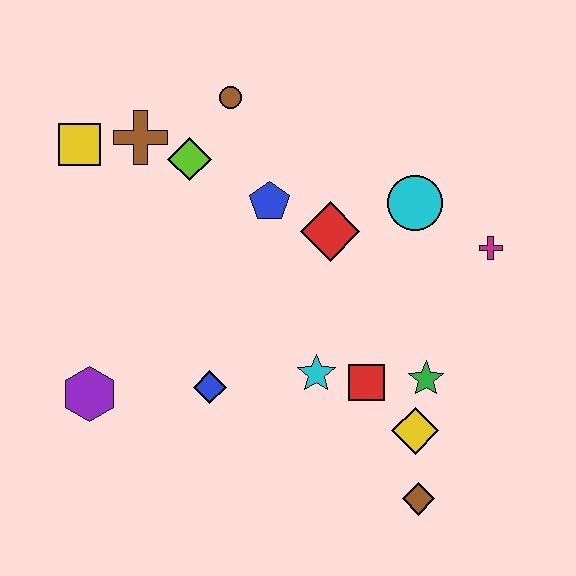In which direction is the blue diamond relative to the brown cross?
The blue diamond is below the brown cross.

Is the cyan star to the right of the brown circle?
Yes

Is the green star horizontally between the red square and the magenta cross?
Yes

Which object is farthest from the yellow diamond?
The yellow square is farthest from the yellow diamond.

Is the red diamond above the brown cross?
No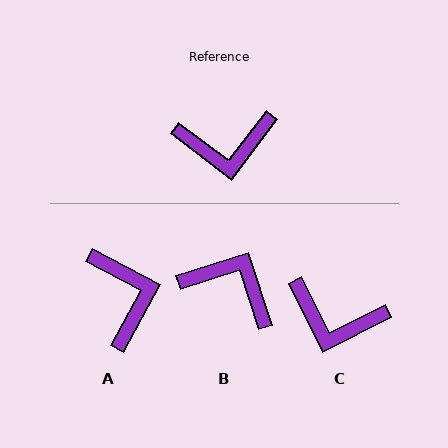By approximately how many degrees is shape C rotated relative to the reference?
Approximately 26 degrees clockwise.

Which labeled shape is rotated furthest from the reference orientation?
B, about 145 degrees away.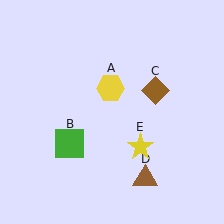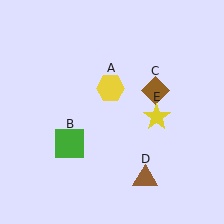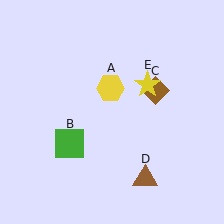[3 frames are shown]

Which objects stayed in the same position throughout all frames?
Yellow hexagon (object A) and green square (object B) and brown diamond (object C) and brown triangle (object D) remained stationary.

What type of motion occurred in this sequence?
The yellow star (object E) rotated counterclockwise around the center of the scene.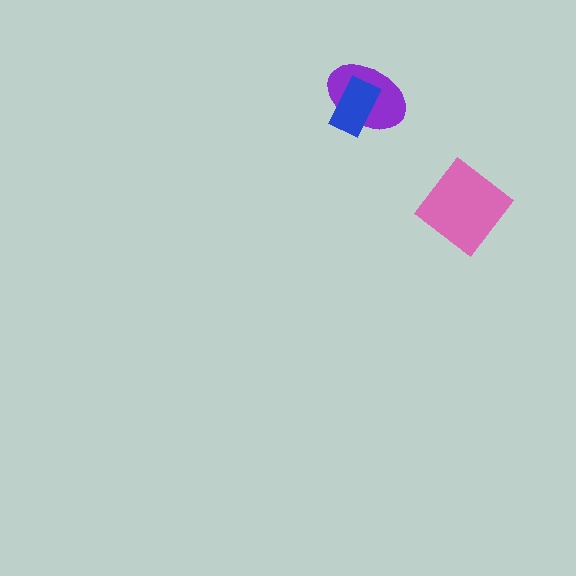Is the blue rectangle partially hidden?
No, no other shape covers it.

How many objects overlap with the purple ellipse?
1 object overlaps with the purple ellipse.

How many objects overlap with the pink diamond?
0 objects overlap with the pink diamond.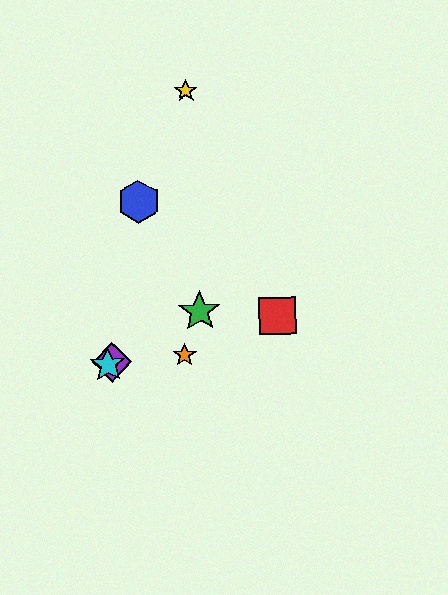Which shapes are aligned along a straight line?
The green star, the purple diamond, the cyan star are aligned along a straight line.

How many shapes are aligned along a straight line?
3 shapes (the green star, the purple diamond, the cyan star) are aligned along a straight line.